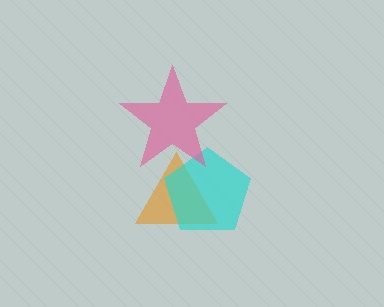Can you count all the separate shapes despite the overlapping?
Yes, there are 3 separate shapes.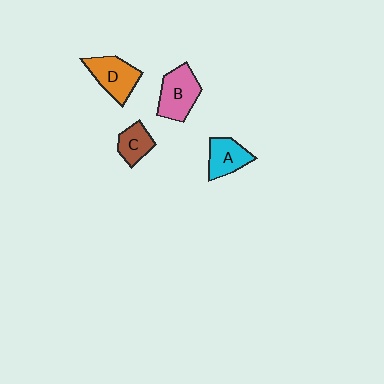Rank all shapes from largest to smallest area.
From largest to smallest: B (pink), D (orange), A (cyan), C (brown).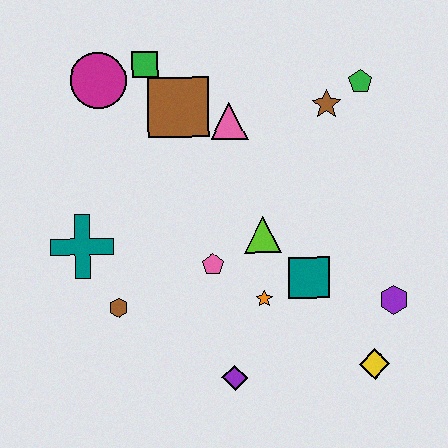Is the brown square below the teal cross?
No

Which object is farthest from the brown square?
The yellow diamond is farthest from the brown square.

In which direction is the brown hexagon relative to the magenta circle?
The brown hexagon is below the magenta circle.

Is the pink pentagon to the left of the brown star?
Yes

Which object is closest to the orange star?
The teal square is closest to the orange star.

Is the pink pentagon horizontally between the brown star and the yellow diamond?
No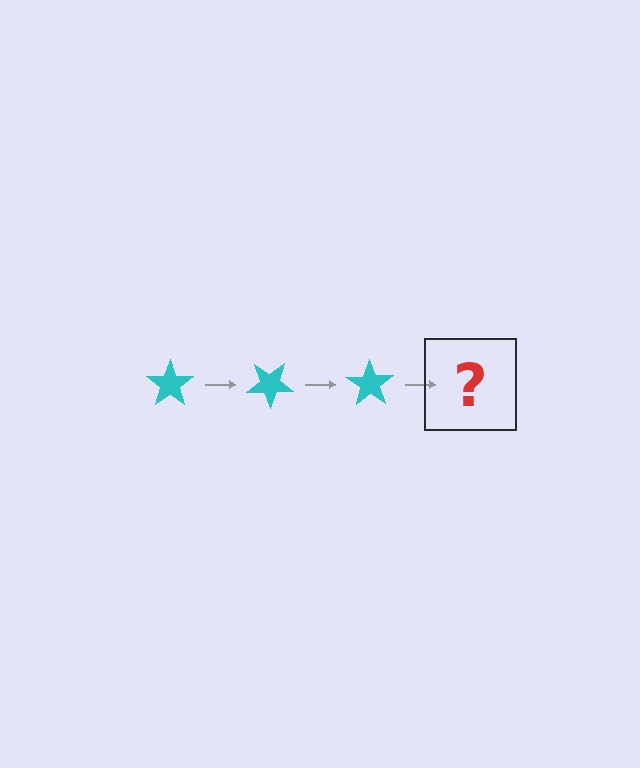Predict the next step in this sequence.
The next step is a cyan star rotated 105 degrees.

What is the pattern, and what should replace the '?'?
The pattern is that the star rotates 35 degrees each step. The '?' should be a cyan star rotated 105 degrees.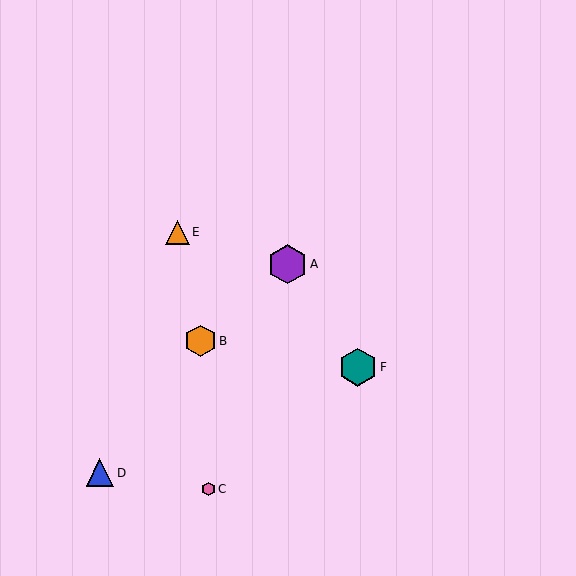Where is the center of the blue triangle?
The center of the blue triangle is at (100, 473).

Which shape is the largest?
The purple hexagon (labeled A) is the largest.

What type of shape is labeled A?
Shape A is a purple hexagon.